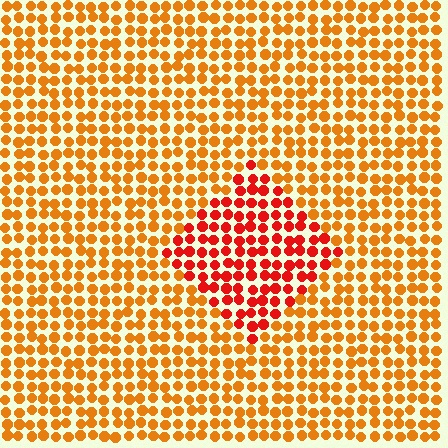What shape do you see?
I see a diamond.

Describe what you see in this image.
The image is filled with small orange elements in a uniform arrangement. A diamond-shaped region is visible where the elements are tinted to a slightly different hue, forming a subtle color boundary.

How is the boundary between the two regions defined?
The boundary is defined purely by a slight shift in hue (about 32 degrees). Spacing, size, and orientation are identical on both sides.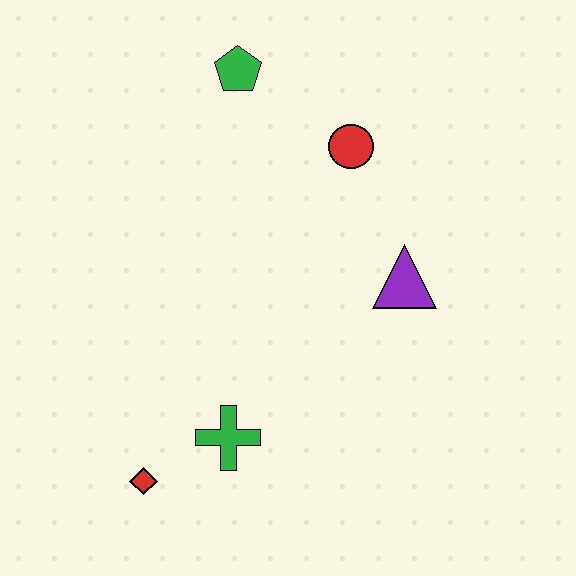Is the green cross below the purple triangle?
Yes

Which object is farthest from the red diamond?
The green pentagon is farthest from the red diamond.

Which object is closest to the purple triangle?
The red circle is closest to the purple triangle.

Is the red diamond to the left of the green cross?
Yes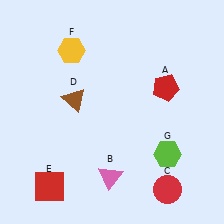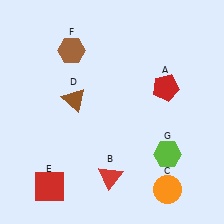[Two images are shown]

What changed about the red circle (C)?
In Image 1, C is red. In Image 2, it changed to orange.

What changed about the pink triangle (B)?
In Image 1, B is pink. In Image 2, it changed to red.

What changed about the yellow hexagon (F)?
In Image 1, F is yellow. In Image 2, it changed to brown.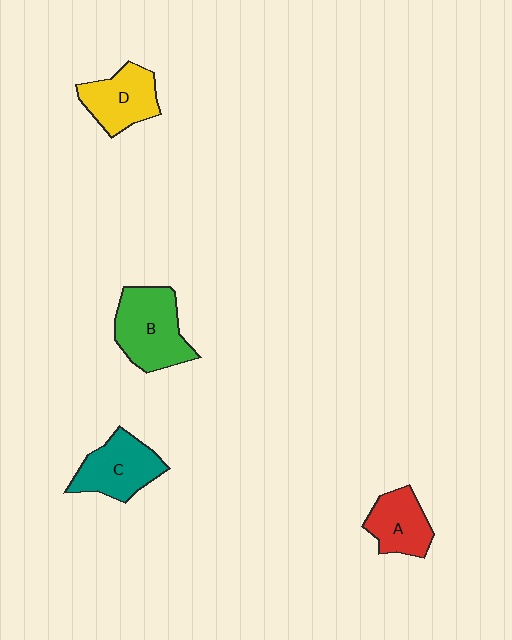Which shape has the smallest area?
Shape A (red).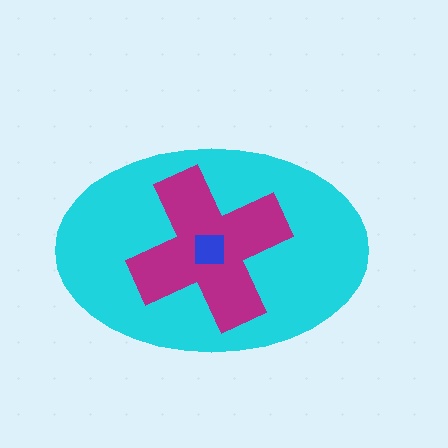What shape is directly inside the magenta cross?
The blue square.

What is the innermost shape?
The blue square.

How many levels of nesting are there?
3.